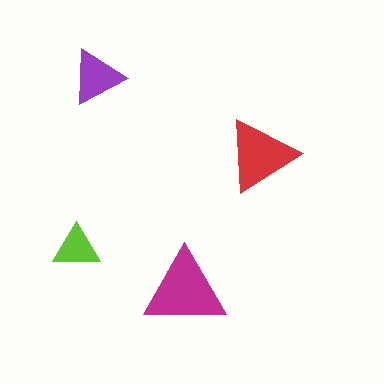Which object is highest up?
The purple triangle is topmost.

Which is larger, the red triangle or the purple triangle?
The red one.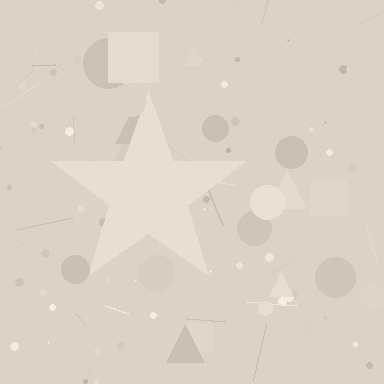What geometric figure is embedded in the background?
A star is embedded in the background.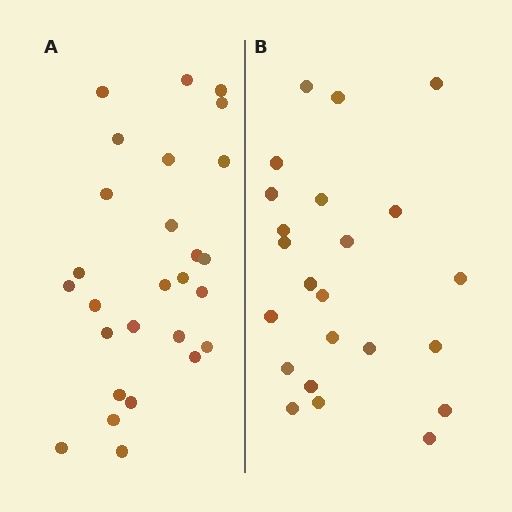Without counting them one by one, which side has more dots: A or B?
Region A (the left region) has more dots.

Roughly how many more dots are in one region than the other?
Region A has about 4 more dots than region B.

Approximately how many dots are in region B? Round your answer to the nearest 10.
About 20 dots. (The exact count is 23, which rounds to 20.)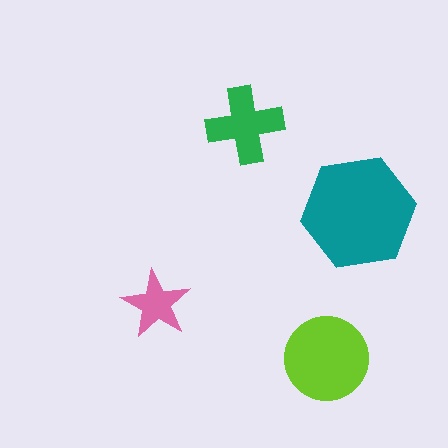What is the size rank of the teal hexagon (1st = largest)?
1st.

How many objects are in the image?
There are 4 objects in the image.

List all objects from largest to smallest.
The teal hexagon, the lime circle, the green cross, the pink star.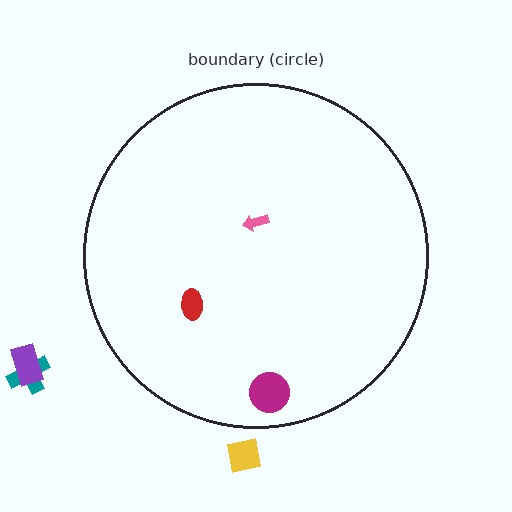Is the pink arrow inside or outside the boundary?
Inside.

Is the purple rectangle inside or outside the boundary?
Outside.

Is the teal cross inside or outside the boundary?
Outside.